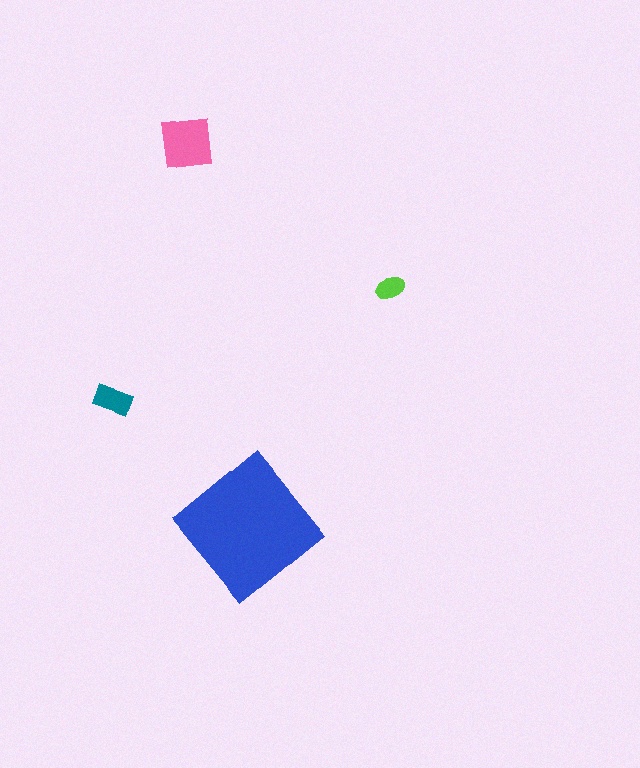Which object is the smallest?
The lime ellipse.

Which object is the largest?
The blue diamond.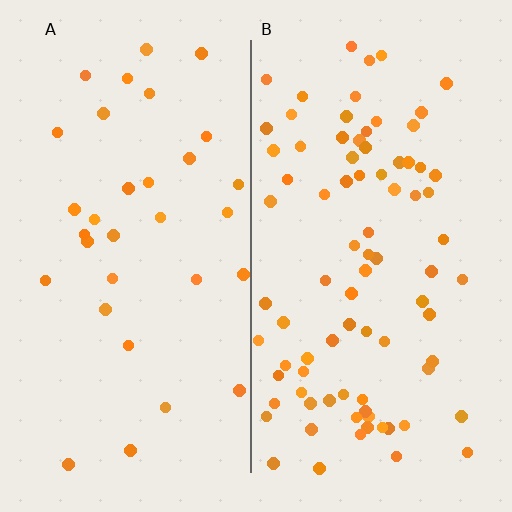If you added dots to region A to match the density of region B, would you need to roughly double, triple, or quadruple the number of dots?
Approximately triple.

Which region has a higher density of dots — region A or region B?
B (the right).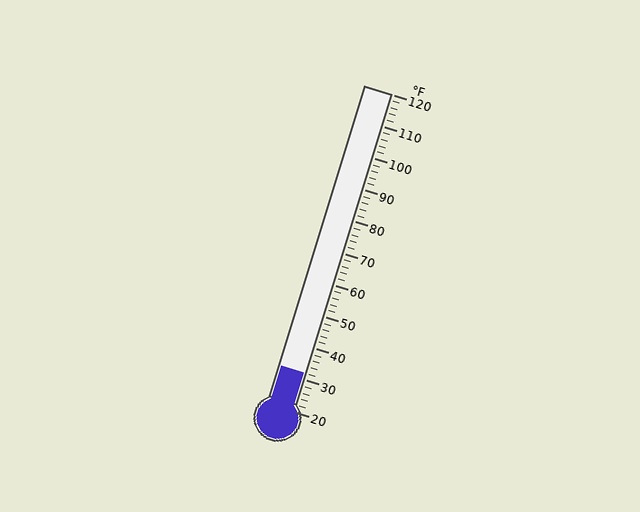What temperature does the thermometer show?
The thermometer shows approximately 32°F.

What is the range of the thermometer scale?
The thermometer scale ranges from 20°F to 120°F.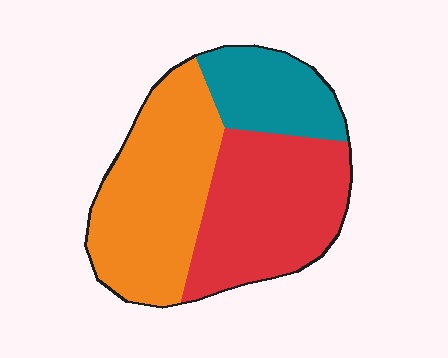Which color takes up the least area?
Teal, at roughly 20%.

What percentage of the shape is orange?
Orange covers about 40% of the shape.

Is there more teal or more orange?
Orange.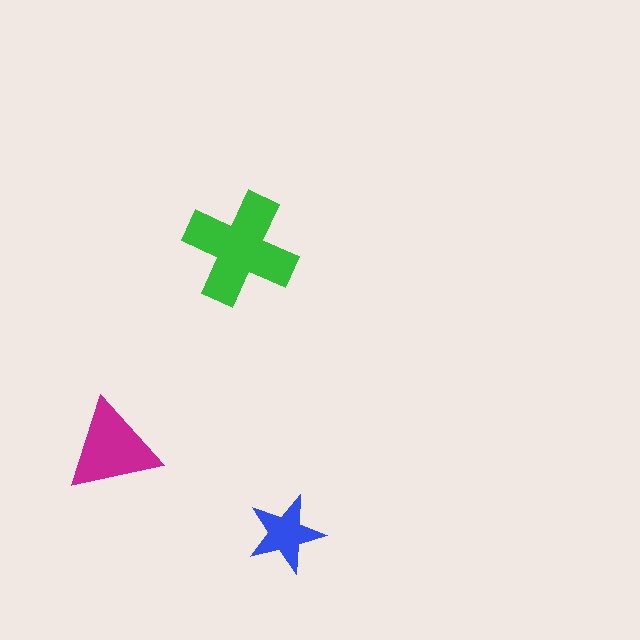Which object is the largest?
The green cross.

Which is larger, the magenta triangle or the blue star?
The magenta triangle.